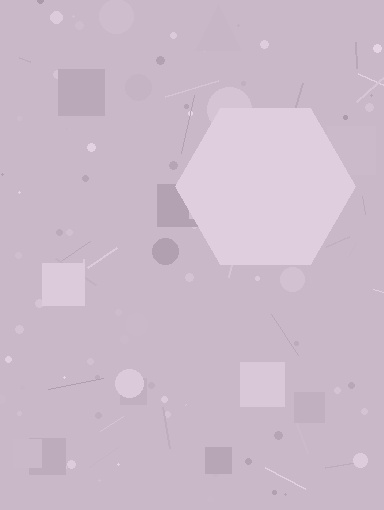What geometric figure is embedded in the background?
A hexagon is embedded in the background.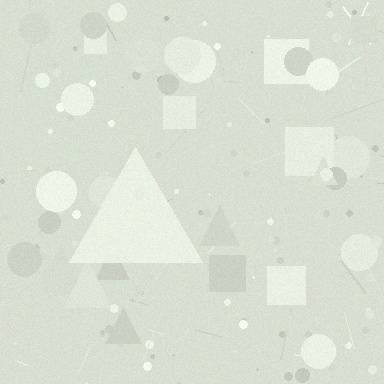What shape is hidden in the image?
A triangle is hidden in the image.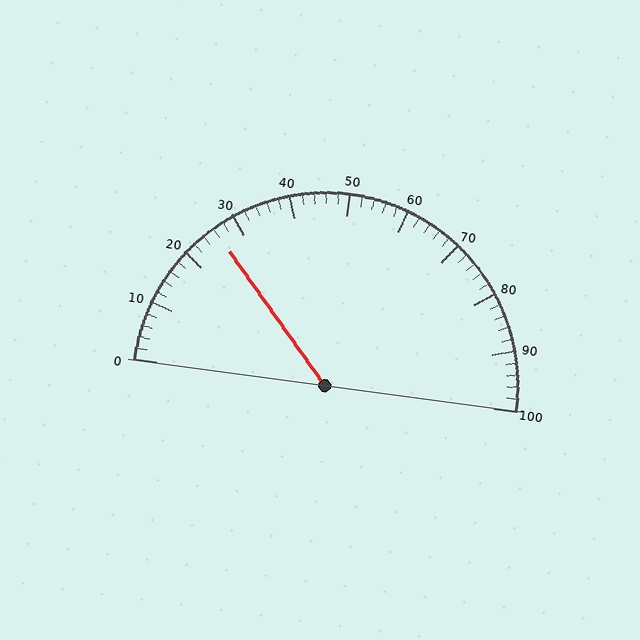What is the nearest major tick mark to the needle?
The nearest major tick mark is 30.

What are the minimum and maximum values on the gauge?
The gauge ranges from 0 to 100.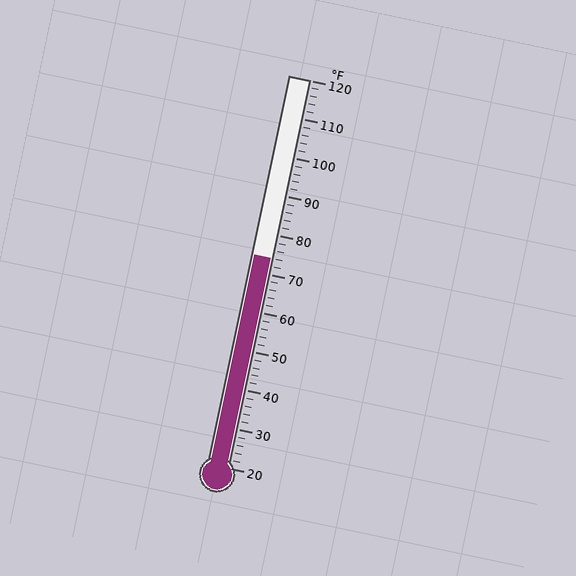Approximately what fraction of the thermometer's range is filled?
The thermometer is filled to approximately 55% of its range.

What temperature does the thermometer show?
The thermometer shows approximately 74°F.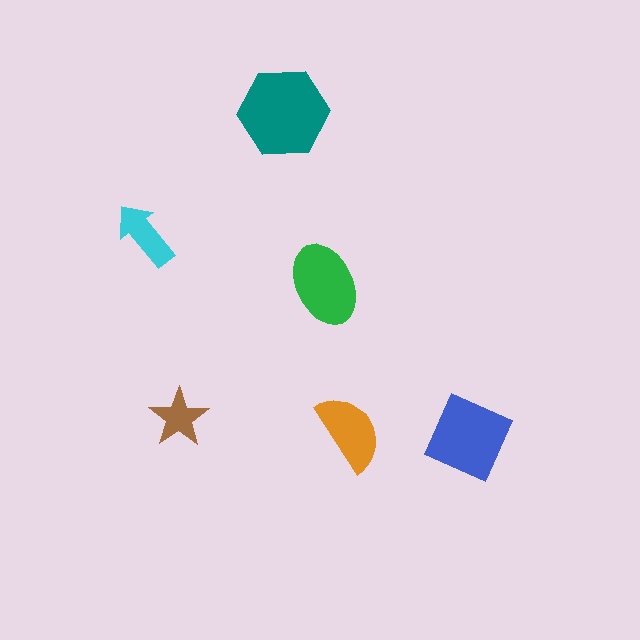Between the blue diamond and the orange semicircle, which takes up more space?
The blue diamond.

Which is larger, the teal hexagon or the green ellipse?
The teal hexagon.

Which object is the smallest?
The brown star.